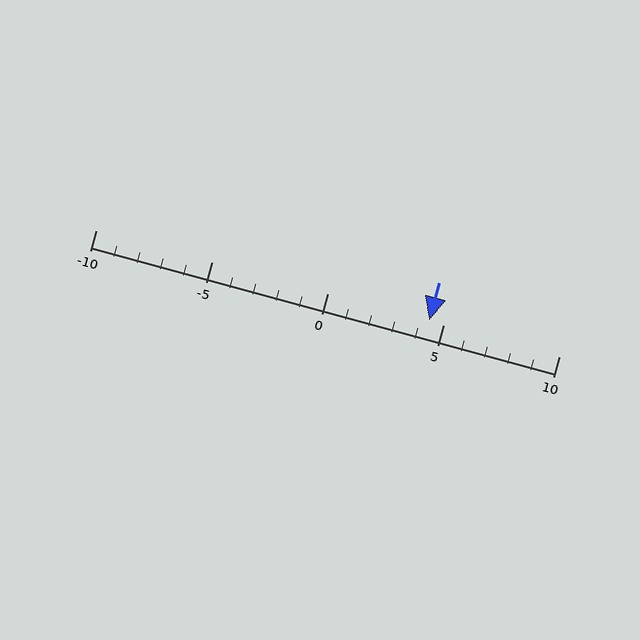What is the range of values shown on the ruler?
The ruler shows values from -10 to 10.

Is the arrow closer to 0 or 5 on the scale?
The arrow is closer to 5.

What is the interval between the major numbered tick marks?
The major tick marks are spaced 5 units apart.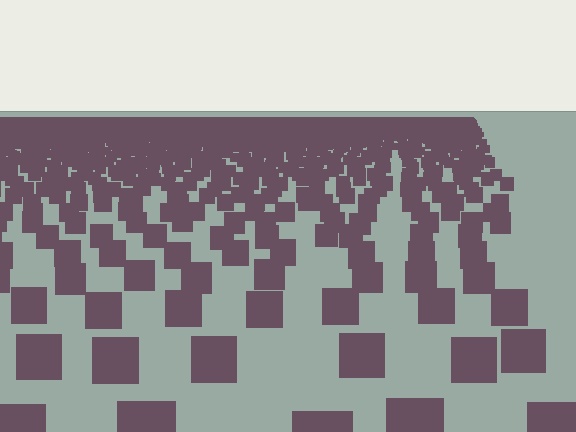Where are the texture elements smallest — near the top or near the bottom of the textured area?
Near the top.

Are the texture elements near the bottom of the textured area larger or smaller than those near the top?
Larger. Near the bottom, elements are closer to the viewer and appear at a bigger on-screen size.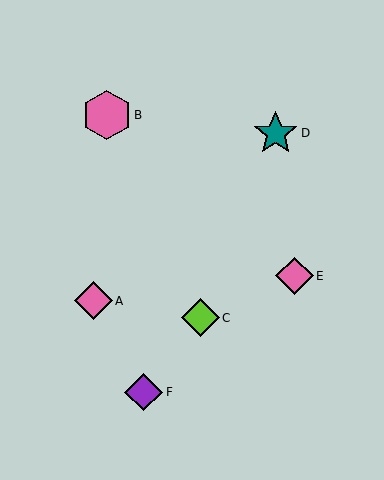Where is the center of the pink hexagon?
The center of the pink hexagon is at (107, 115).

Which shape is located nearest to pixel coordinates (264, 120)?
The teal star (labeled D) at (276, 133) is nearest to that location.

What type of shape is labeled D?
Shape D is a teal star.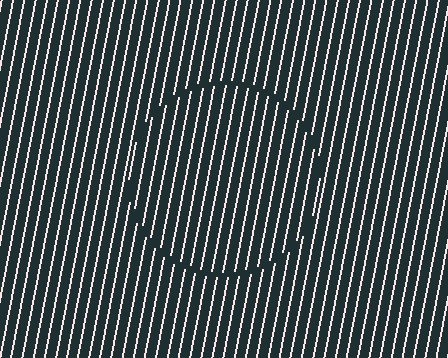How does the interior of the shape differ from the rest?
The interior of the shape contains the same grating, shifted by half a period — the contour is defined by the phase discontinuity where line-ends from the inner and outer gratings abut.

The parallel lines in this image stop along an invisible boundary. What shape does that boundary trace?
An illusory circle. The interior of the shape contains the same grating, shifted by half a period — the contour is defined by the phase discontinuity where line-ends from the inner and outer gratings abut.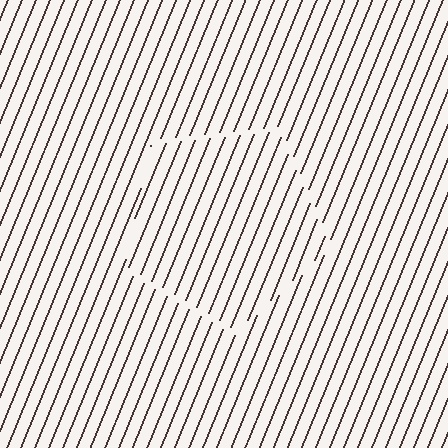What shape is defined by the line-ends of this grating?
An illusory pentagon. The interior of the shape contains the same grating, shifted by half a period — the contour is defined by the phase discontinuity where line-ends from the inner and outer gratings abut.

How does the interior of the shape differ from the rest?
The interior of the shape contains the same grating, shifted by half a period — the contour is defined by the phase discontinuity where line-ends from the inner and outer gratings abut.